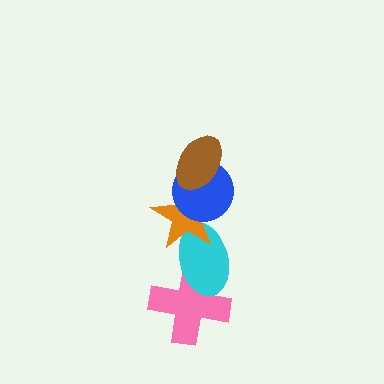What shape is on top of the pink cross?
The cyan ellipse is on top of the pink cross.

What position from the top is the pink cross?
The pink cross is 5th from the top.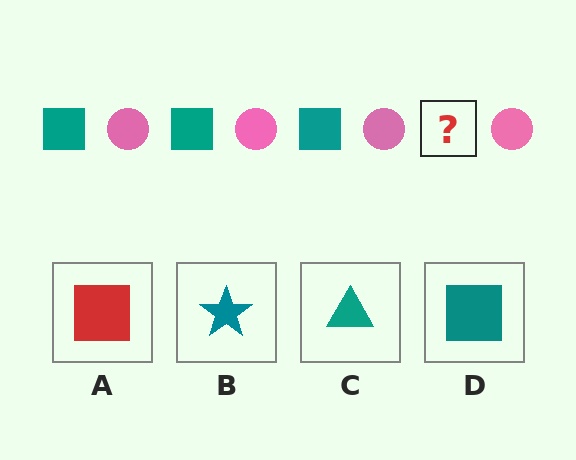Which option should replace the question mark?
Option D.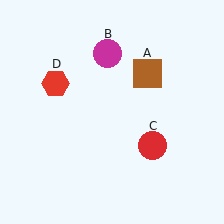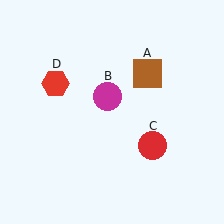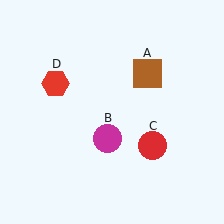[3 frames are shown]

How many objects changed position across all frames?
1 object changed position: magenta circle (object B).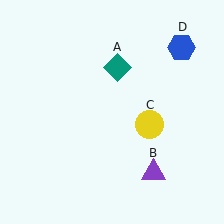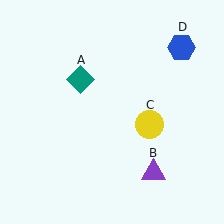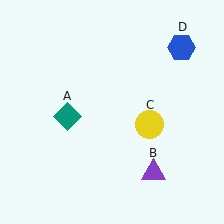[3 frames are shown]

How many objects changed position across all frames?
1 object changed position: teal diamond (object A).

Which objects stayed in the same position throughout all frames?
Purple triangle (object B) and yellow circle (object C) and blue hexagon (object D) remained stationary.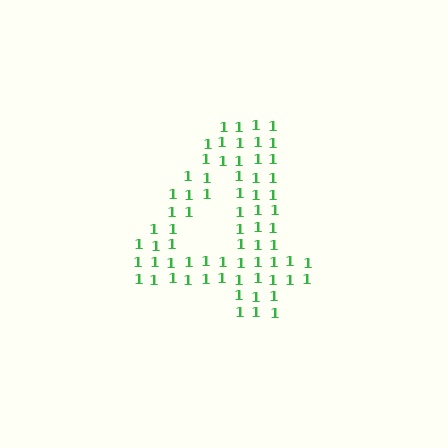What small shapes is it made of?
It is made of small digit 1's.